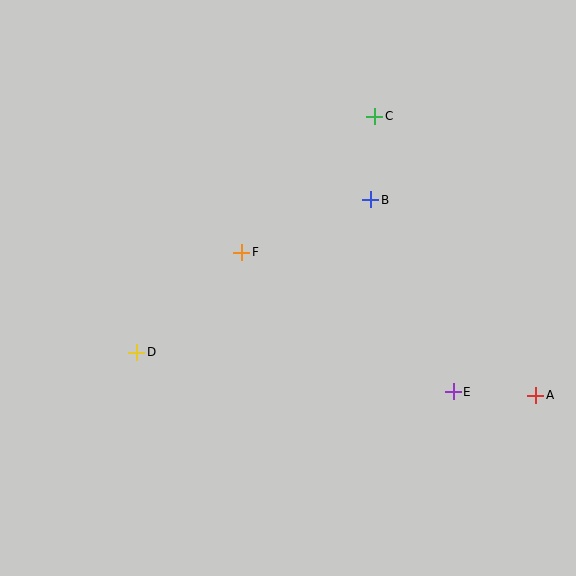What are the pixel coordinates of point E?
Point E is at (453, 392).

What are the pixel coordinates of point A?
Point A is at (536, 395).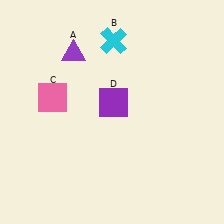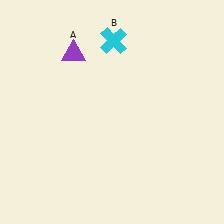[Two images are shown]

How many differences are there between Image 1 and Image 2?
There are 2 differences between the two images.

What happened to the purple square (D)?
The purple square (D) was removed in Image 2. It was in the top-right area of Image 1.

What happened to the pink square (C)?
The pink square (C) was removed in Image 2. It was in the top-left area of Image 1.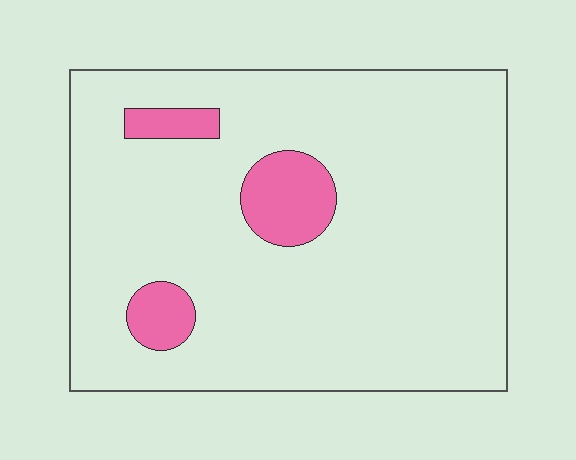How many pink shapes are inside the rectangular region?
3.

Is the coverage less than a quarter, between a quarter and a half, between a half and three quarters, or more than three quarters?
Less than a quarter.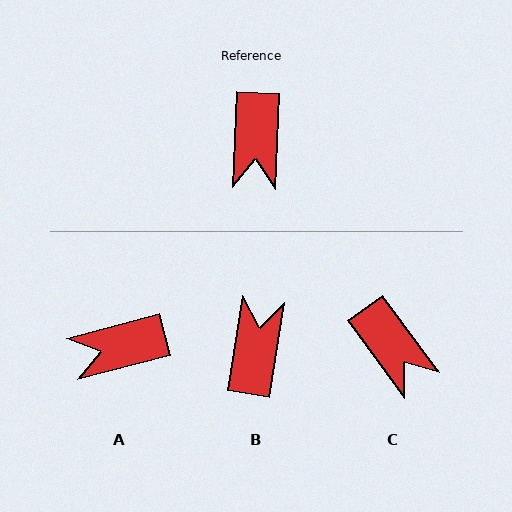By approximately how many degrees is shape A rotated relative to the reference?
Approximately 73 degrees clockwise.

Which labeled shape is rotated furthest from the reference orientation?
B, about 173 degrees away.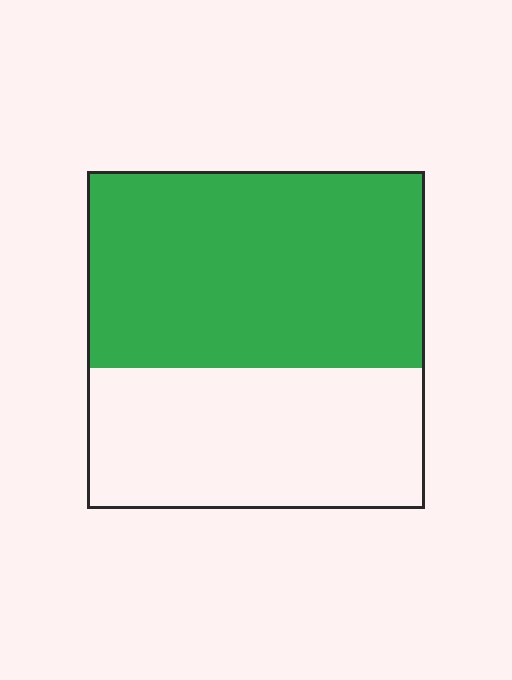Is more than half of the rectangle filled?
Yes.